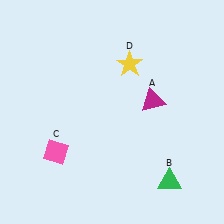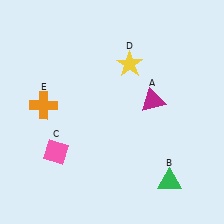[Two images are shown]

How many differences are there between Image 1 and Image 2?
There is 1 difference between the two images.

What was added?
An orange cross (E) was added in Image 2.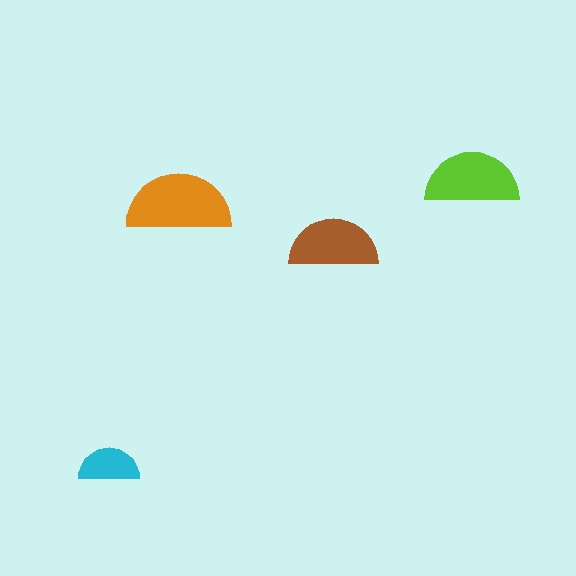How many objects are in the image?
There are 4 objects in the image.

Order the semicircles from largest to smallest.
the orange one, the lime one, the brown one, the cyan one.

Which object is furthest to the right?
The lime semicircle is rightmost.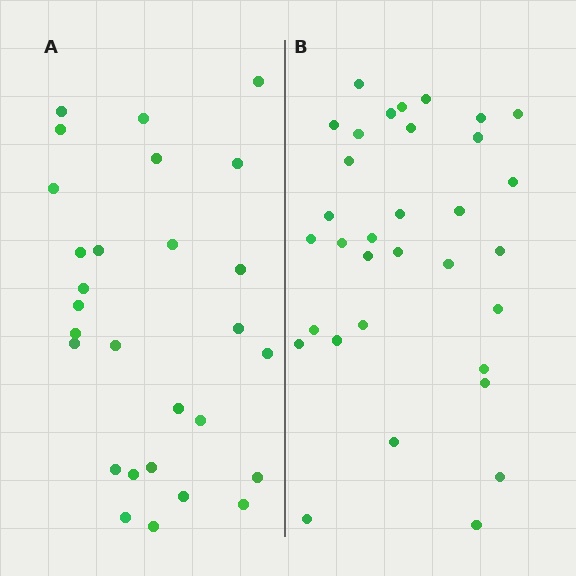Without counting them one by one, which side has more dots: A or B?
Region B (the right region) has more dots.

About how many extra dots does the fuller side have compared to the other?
Region B has about 5 more dots than region A.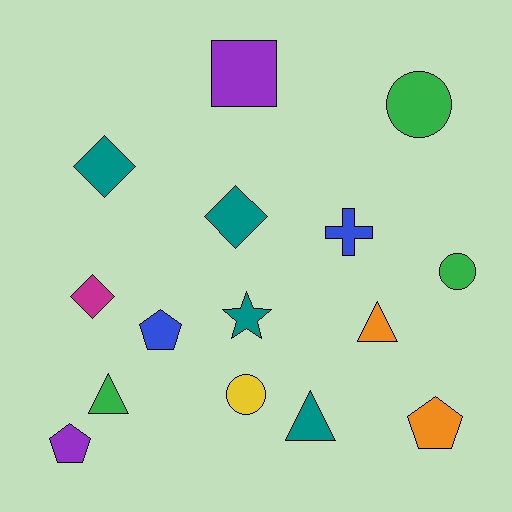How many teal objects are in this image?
There are 4 teal objects.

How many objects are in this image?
There are 15 objects.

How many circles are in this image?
There are 3 circles.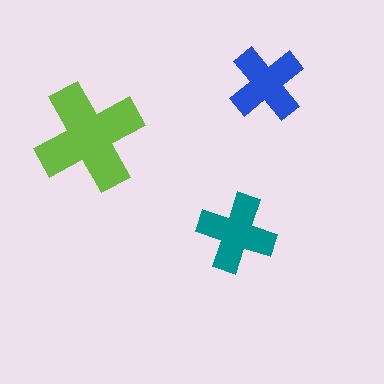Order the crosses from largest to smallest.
the lime one, the teal one, the blue one.